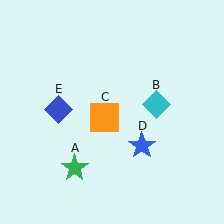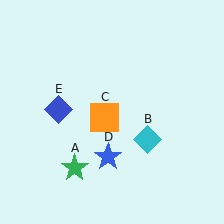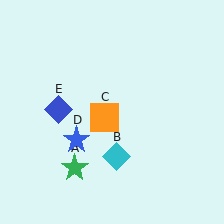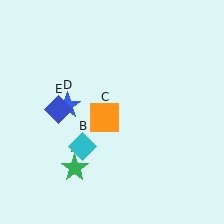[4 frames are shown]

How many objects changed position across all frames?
2 objects changed position: cyan diamond (object B), blue star (object D).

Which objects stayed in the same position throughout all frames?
Green star (object A) and orange square (object C) and blue diamond (object E) remained stationary.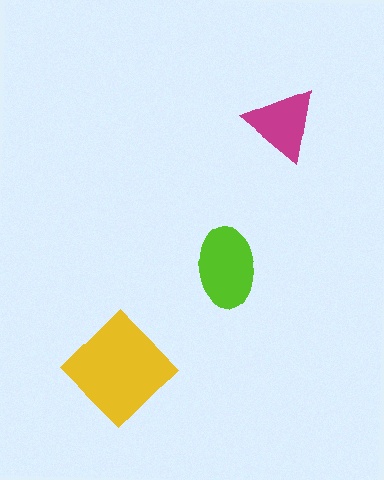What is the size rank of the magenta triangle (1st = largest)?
3rd.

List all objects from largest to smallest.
The yellow diamond, the lime ellipse, the magenta triangle.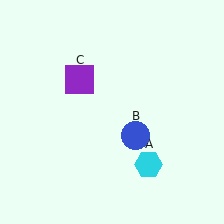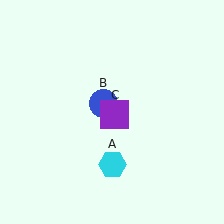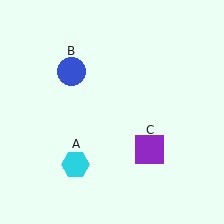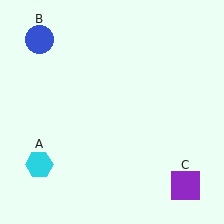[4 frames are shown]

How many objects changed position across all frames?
3 objects changed position: cyan hexagon (object A), blue circle (object B), purple square (object C).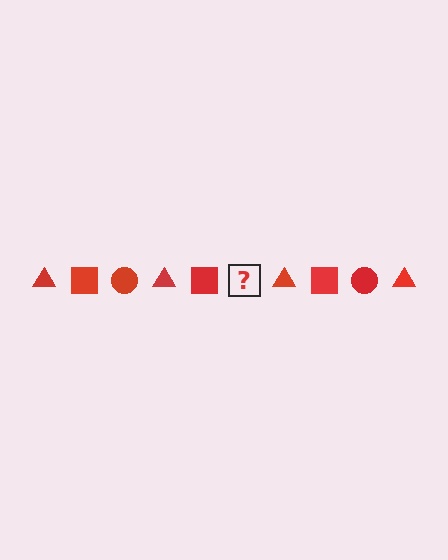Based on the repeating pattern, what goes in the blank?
The blank should be a red circle.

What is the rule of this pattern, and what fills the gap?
The rule is that the pattern cycles through triangle, square, circle shapes in red. The gap should be filled with a red circle.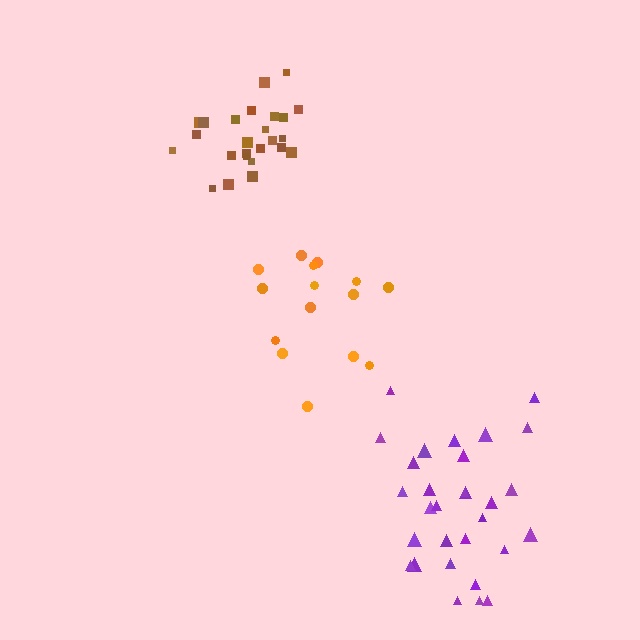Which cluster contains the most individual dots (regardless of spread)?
Purple (30).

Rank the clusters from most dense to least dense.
brown, orange, purple.